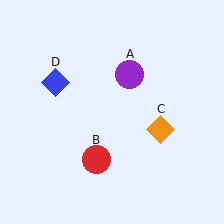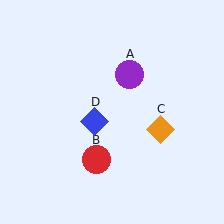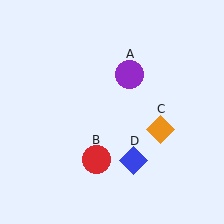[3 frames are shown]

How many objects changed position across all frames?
1 object changed position: blue diamond (object D).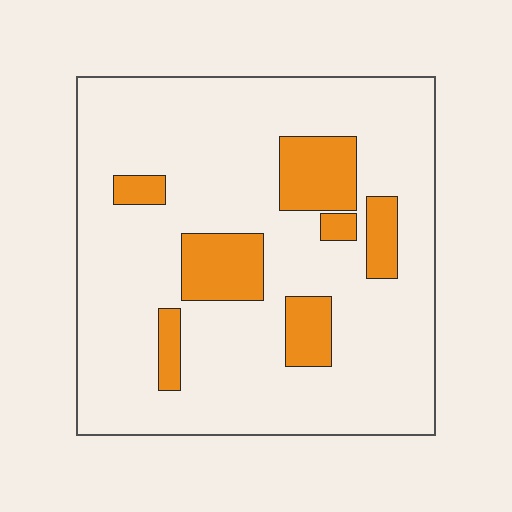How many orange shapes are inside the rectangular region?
7.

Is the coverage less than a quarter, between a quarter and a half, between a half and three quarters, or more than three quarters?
Less than a quarter.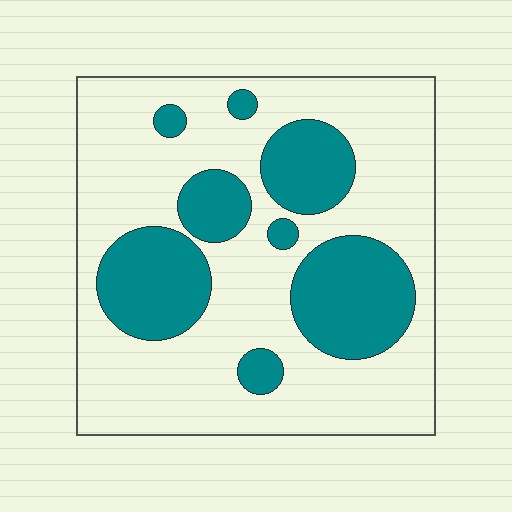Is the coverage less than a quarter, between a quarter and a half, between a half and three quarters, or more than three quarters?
Between a quarter and a half.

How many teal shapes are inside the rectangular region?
8.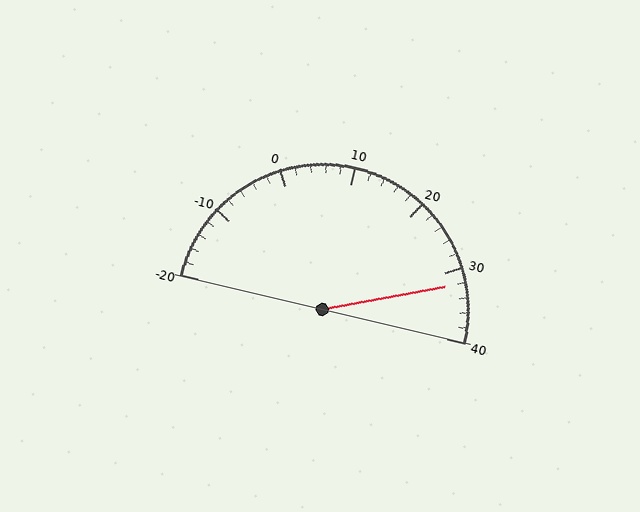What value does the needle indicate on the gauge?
The needle indicates approximately 32.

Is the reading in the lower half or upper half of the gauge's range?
The reading is in the upper half of the range (-20 to 40).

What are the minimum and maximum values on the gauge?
The gauge ranges from -20 to 40.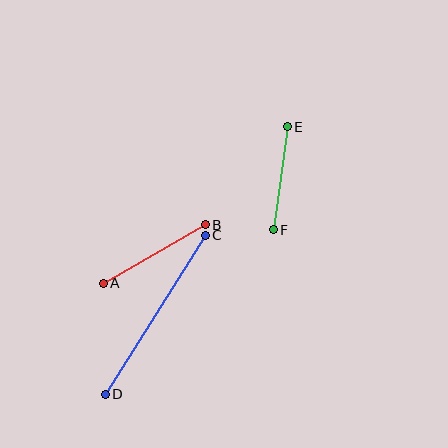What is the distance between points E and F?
The distance is approximately 104 pixels.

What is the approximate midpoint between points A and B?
The midpoint is at approximately (154, 254) pixels.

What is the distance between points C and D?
The distance is approximately 188 pixels.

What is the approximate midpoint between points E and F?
The midpoint is at approximately (280, 178) pixels.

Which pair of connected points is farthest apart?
Points C and D are farthest apart.